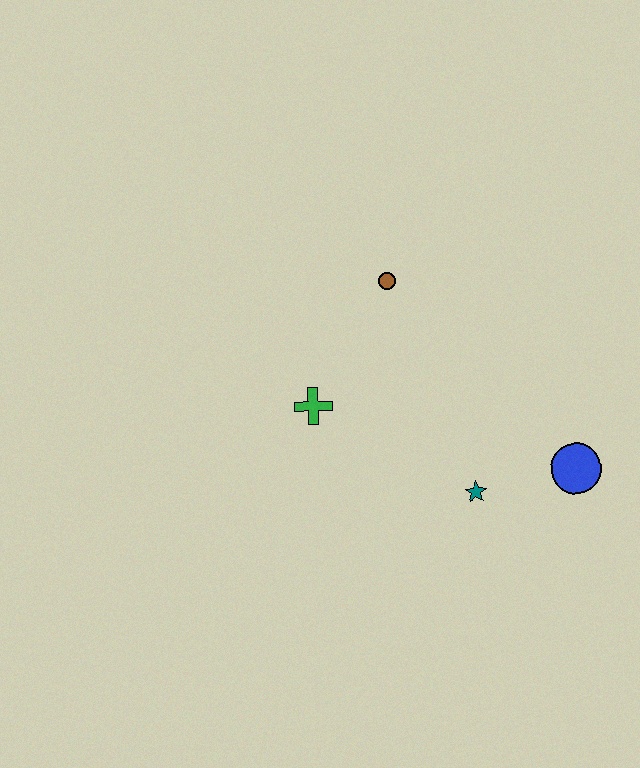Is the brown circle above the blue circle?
Yes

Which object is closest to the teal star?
The blue circle is closest to the teal star.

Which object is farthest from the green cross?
The blue circle is farthest from the green cross.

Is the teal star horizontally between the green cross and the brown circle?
No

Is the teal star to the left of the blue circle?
Yes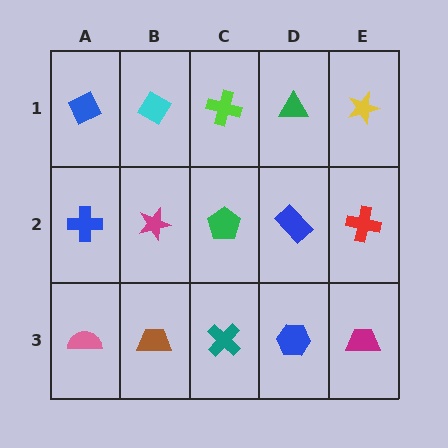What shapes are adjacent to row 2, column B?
A cyan diamond (row 1, column B), a brown trapezoid (row 3, column B), a blue cross (row 2, column A), a green pentagon (row 2, column C).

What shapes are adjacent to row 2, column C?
A lime cross (row 1, column C), a teal cross (row 3, column C), a magenta star (row 2, column B), a blue rectangle (row 2, column D).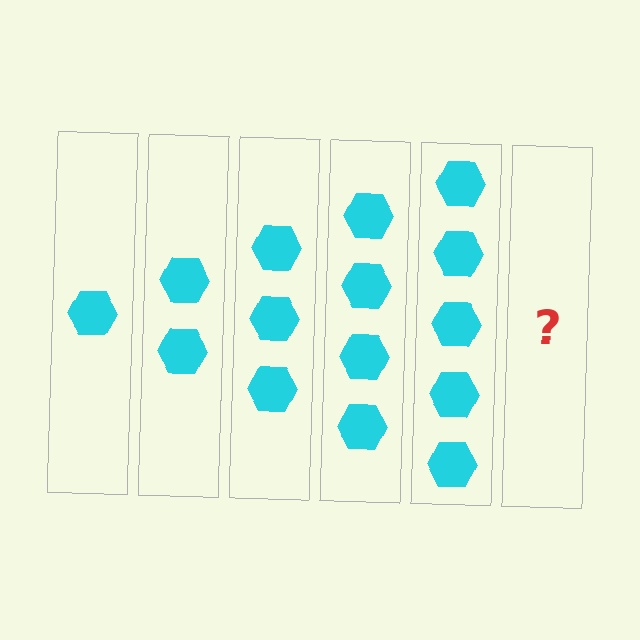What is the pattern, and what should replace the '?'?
The pattern is that each step adds one more hexagon. The '?' should be 6 hexagons.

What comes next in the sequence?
The next element should be 6 hexagons.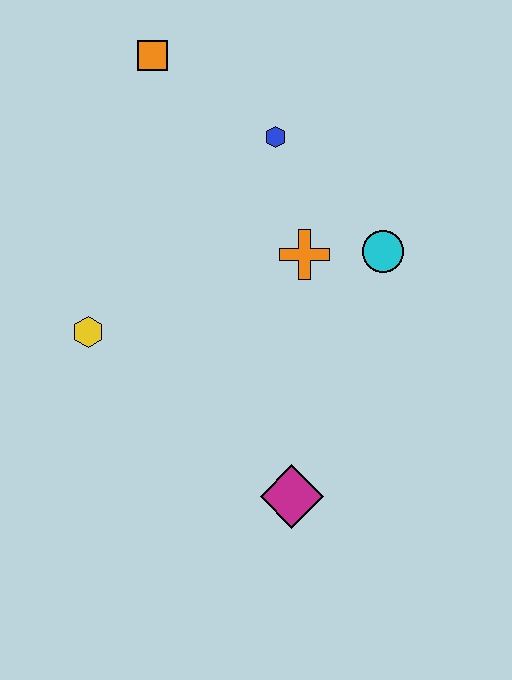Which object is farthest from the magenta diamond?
The orange square is farthest from the magenta diamond.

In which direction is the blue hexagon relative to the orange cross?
The blue hexagon is above the orange cross.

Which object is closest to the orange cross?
The cyan circle is closest to the orange cross.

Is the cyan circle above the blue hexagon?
No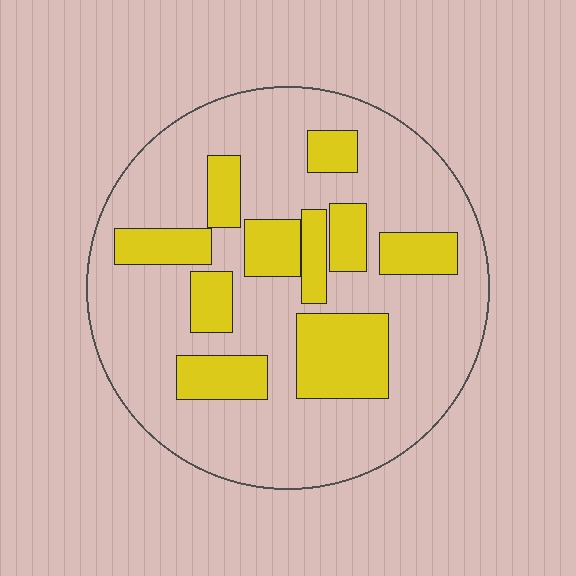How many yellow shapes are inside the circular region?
10.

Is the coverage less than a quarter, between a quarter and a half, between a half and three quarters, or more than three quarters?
Between a quarter and a half.